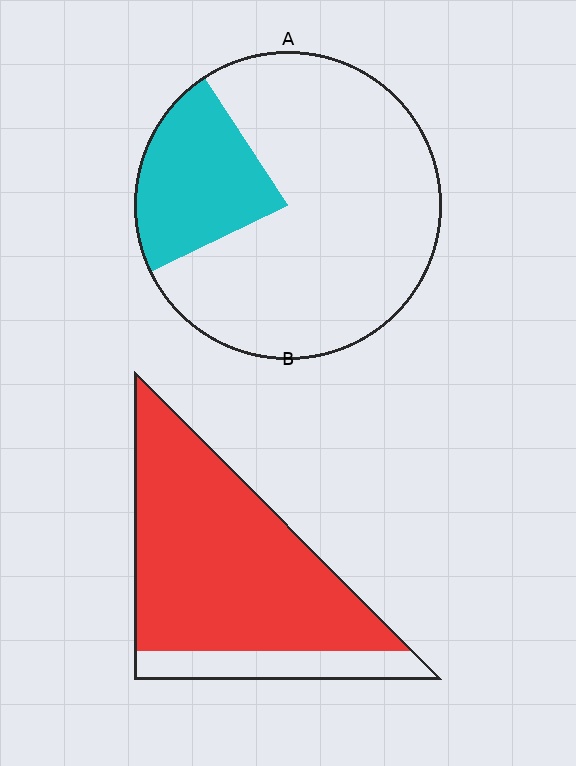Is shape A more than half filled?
No.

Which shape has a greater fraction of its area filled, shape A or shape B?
Shape B.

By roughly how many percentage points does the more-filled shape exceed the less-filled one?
By roughly 60 percentage points (B over A).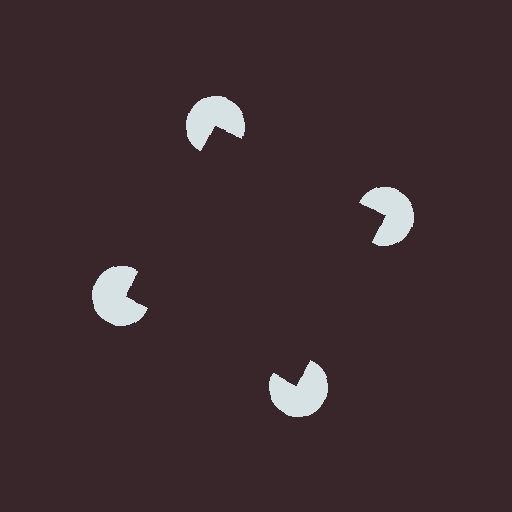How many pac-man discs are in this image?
There are 4 — one at each vertex of the illusory square.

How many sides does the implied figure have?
4 sides.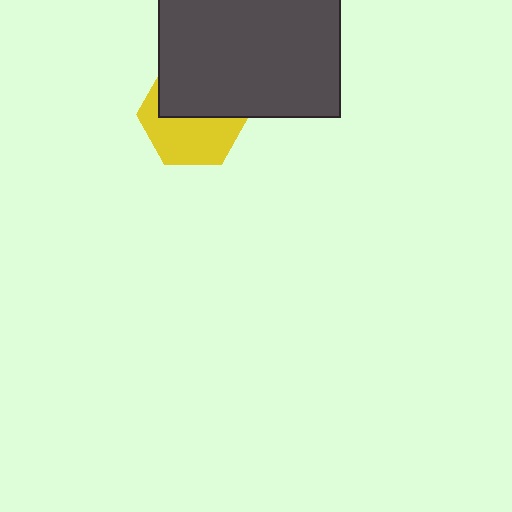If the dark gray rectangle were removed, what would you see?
You would see the complete yellow hexagon.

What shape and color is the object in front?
The object in front is a dark gray rectangle.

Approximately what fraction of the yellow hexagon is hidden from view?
Roughly 48% of the yellow hexagon is hidden behind the dark gray rectangle.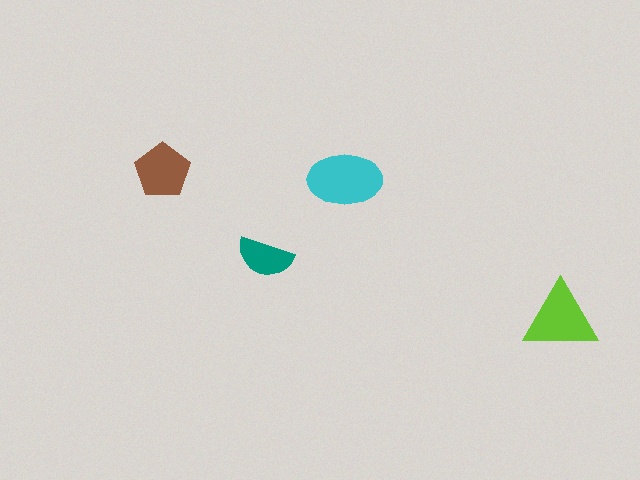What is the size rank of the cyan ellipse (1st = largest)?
1st.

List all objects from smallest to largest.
The teal semicircle, the brown pentagon, the lime triangle, the cyan ellipse.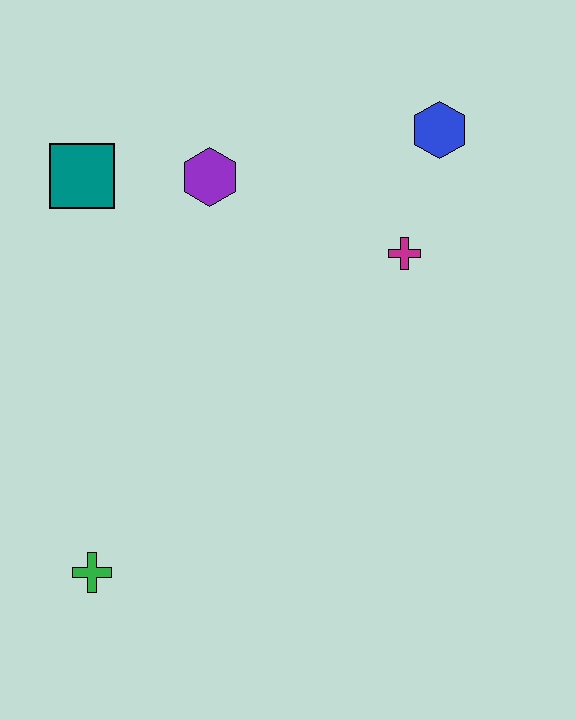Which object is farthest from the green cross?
The blue hexagon is farthest from the green cross.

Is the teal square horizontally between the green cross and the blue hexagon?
No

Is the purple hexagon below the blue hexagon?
Yes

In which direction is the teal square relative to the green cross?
The teal square is above the green cross.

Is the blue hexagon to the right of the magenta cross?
Yes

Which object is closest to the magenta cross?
The blue hexagon is closest to the magenta cross.